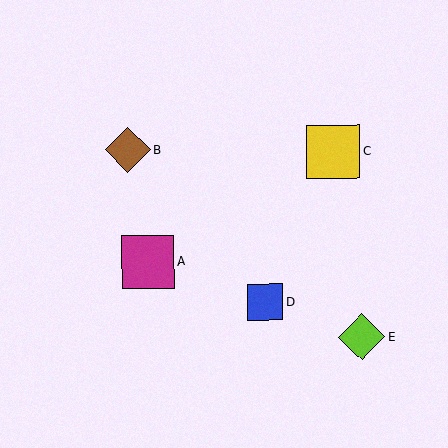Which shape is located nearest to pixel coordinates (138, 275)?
The magenta square (labeled A) at (148, 262) is nearest to that location.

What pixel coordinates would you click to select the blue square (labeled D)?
Click at (265, 302) to select the blue square D.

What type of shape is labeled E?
Shape E is a lime diamond.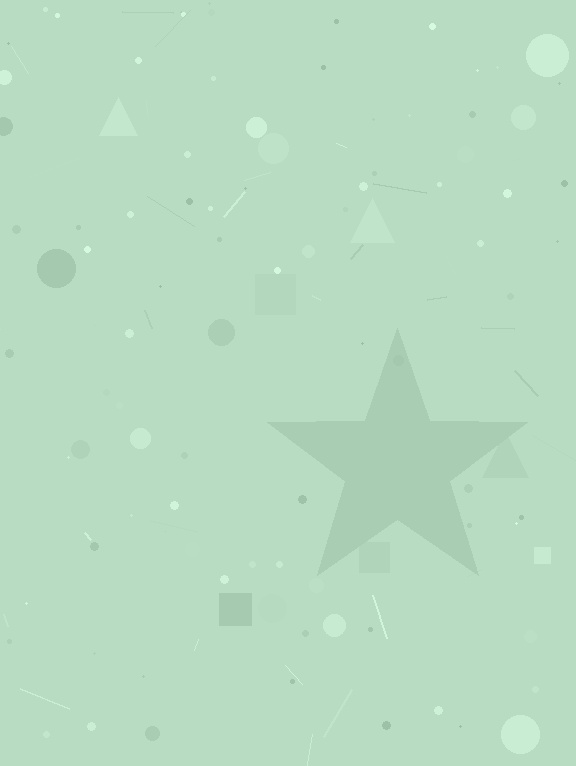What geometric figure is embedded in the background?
A star is embedded in the background.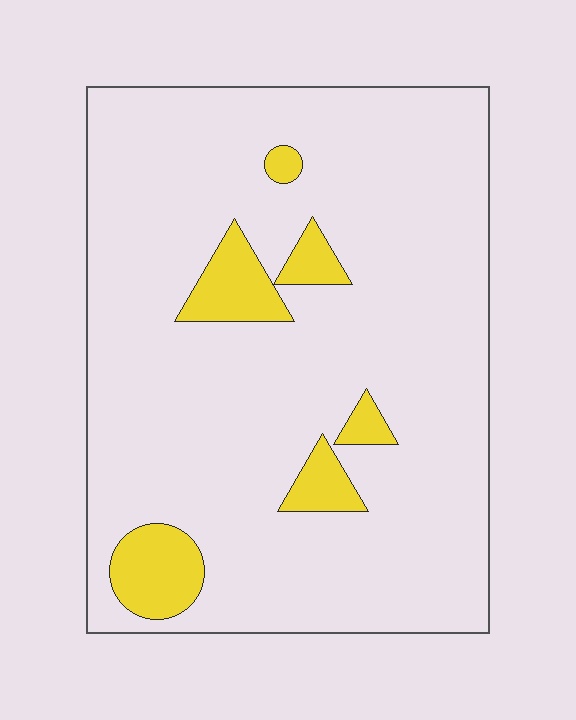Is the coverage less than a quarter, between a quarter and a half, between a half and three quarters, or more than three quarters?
Less than a quarter.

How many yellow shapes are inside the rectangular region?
6.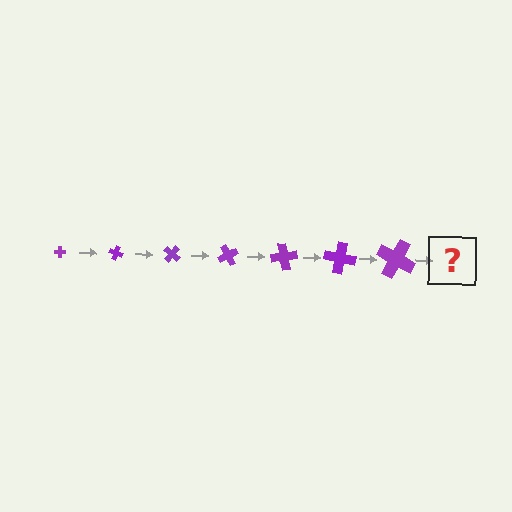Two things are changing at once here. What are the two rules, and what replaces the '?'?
The two rules are that the cross grows larger each step and it rotates 20 degrees each step. The '?' should be a cross, larger than the previous one and rotated 140 degrees from the start.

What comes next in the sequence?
The next element should be a cross, larger than the previous one and rotated 140 degrees from the start.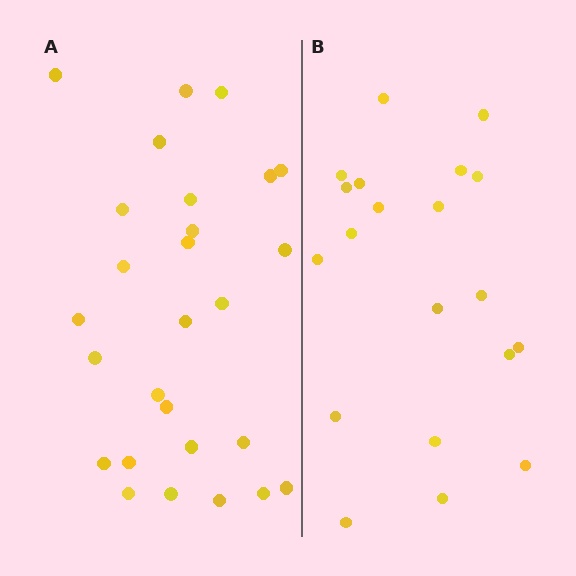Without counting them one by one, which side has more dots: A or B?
Region A (the left region) has more dots.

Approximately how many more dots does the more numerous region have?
Region A has roughly 8 or so more dots than region B.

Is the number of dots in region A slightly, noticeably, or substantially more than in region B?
Region A has noticeably more, but not dramatically so. The ratio is roughly 1.4 to 1.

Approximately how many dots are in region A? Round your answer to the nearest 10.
About 30 dots. (The exact count is 27, which rounds to 30.)